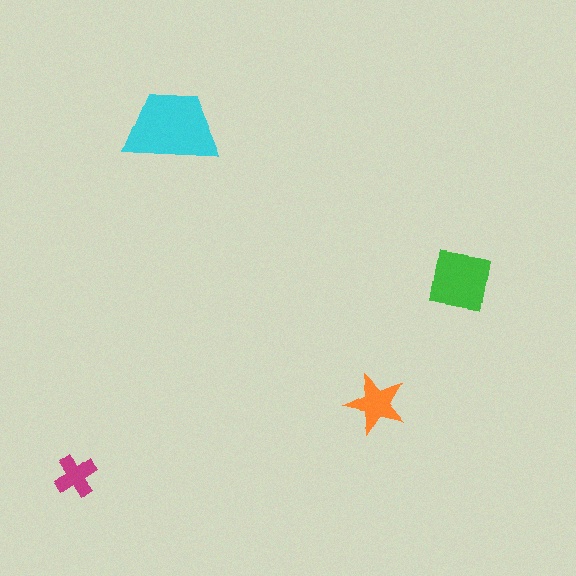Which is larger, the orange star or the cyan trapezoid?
The cyan trapezoid.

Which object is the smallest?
The magenta cross.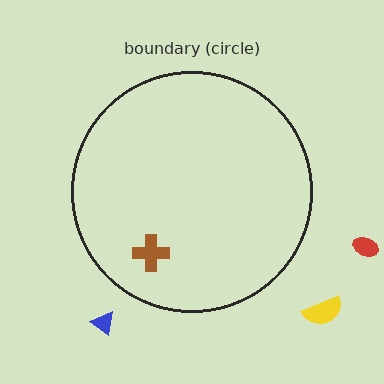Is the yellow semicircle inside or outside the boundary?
Outside.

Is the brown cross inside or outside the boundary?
Inside.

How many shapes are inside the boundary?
1 inside, 3 outside.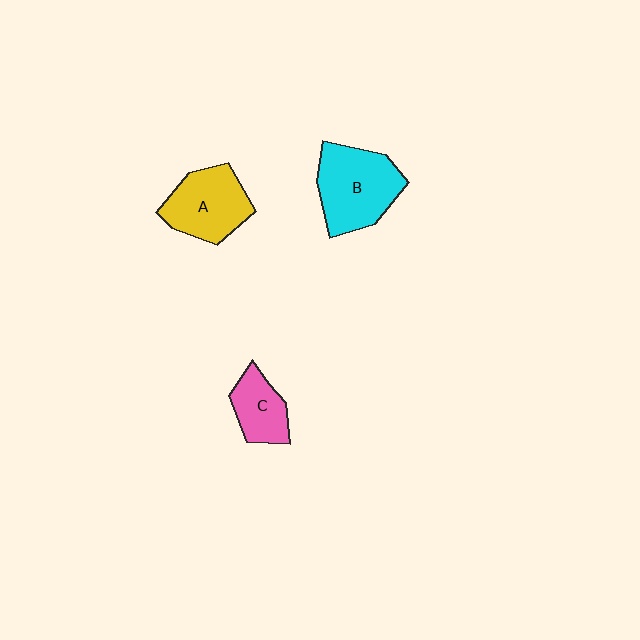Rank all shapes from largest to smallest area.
From largest to smallest: B (cyan), A (yellow), C (pink).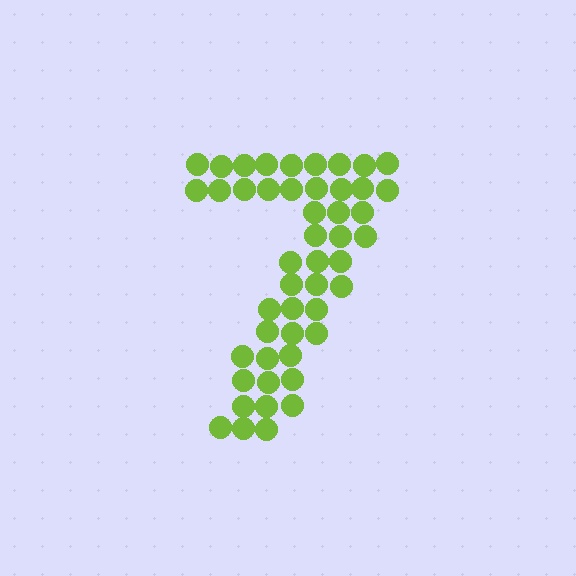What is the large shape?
The large shape is the digit 7.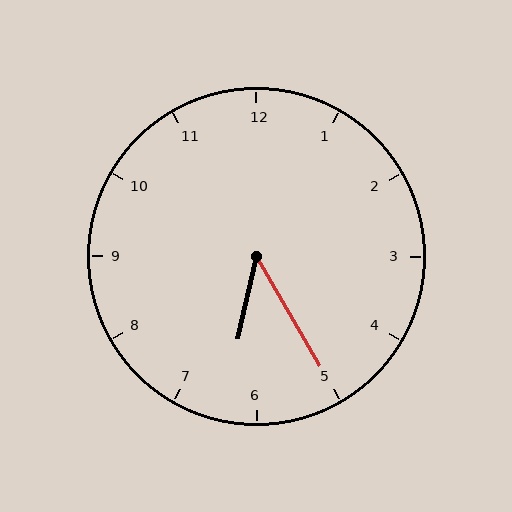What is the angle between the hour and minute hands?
Approximately 42 degrees.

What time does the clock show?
6:25.